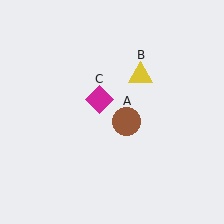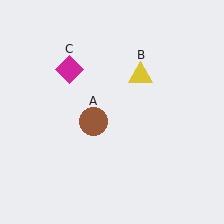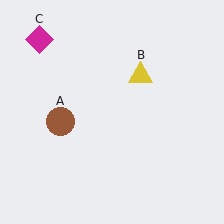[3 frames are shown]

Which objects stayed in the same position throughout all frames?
Yellow triangle (object B) remained stationary.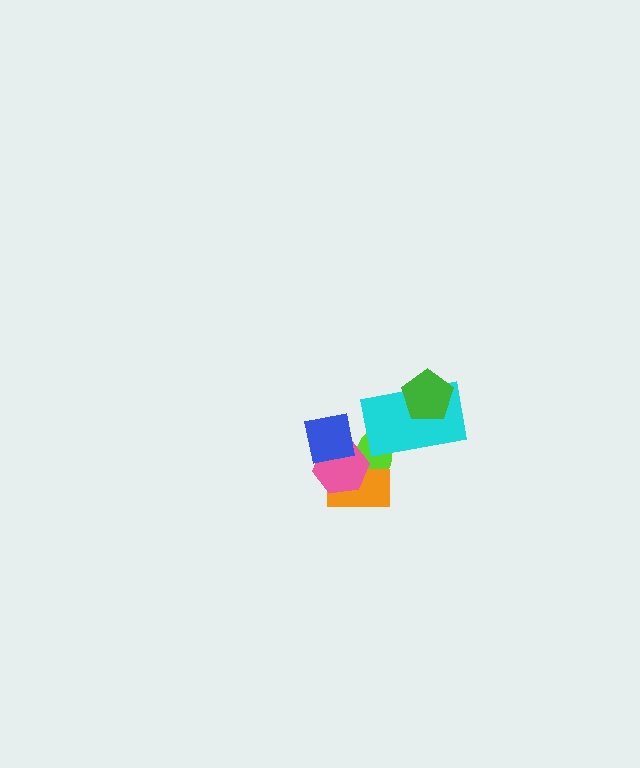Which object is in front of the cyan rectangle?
The green pentagon is in front of the cyan rectangle.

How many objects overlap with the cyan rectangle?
2 objects overlap with the cyan rectangle.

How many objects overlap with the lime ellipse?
4 objects overlap with the lime ellipse.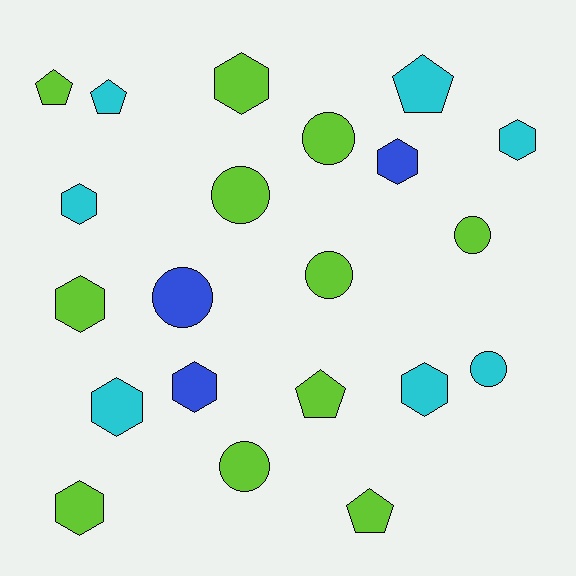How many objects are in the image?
There are 21 objects.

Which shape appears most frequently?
Hexagon, with 9 objects.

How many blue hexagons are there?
There are 2 blue hexagons.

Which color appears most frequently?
Lime, with 11 objects.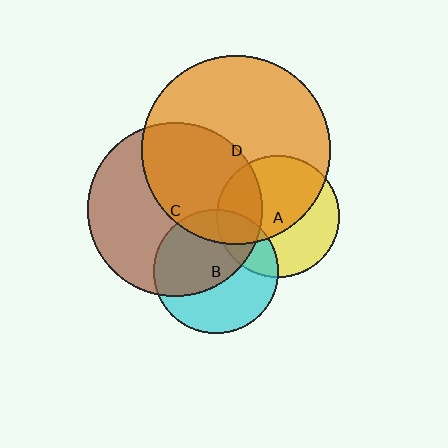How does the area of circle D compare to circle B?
Approximately 2.3 times.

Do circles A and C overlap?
Yes.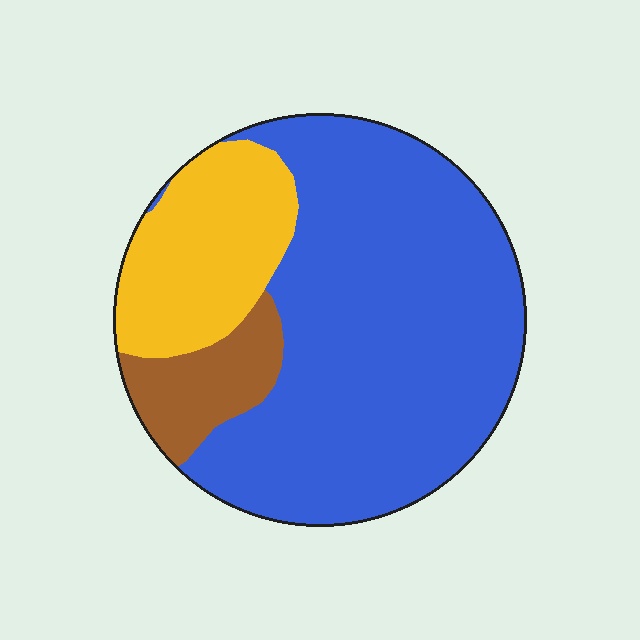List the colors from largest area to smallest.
From largest to smallest: blue, yellow, brown.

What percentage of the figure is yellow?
Yellow covers around 20% of the figure.